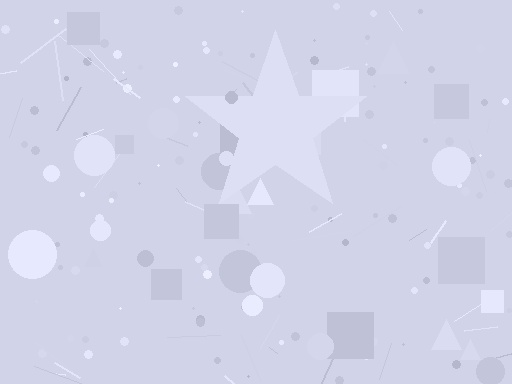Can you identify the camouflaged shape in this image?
The camouflaged shape is a star.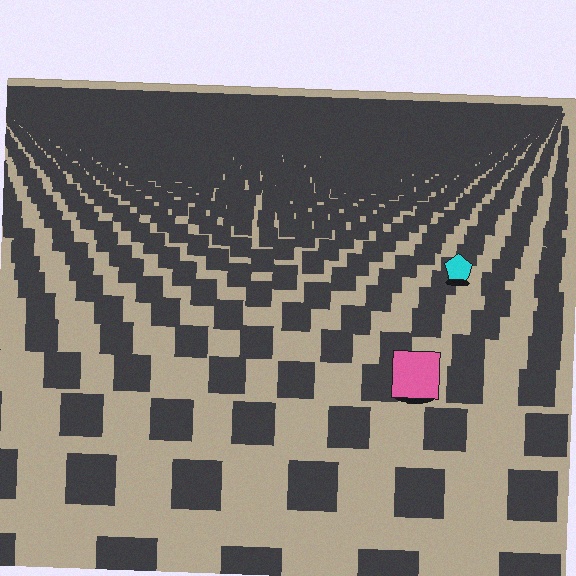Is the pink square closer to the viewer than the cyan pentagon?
Yes. The pink square is closer — you can tell from the texture gradient: the ground texture is coarser near it.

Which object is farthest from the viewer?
The cyan pentagon is farthest from the viewer. It appears smaller and the ground texture around it is denser.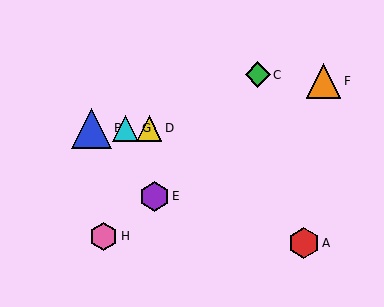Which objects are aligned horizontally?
Objects B, D, G are aligned horizontally.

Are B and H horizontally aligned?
No, B is at y≈128 and H is at y≈236.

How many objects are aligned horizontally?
3 objects (B, D, G) are aligned horizontally.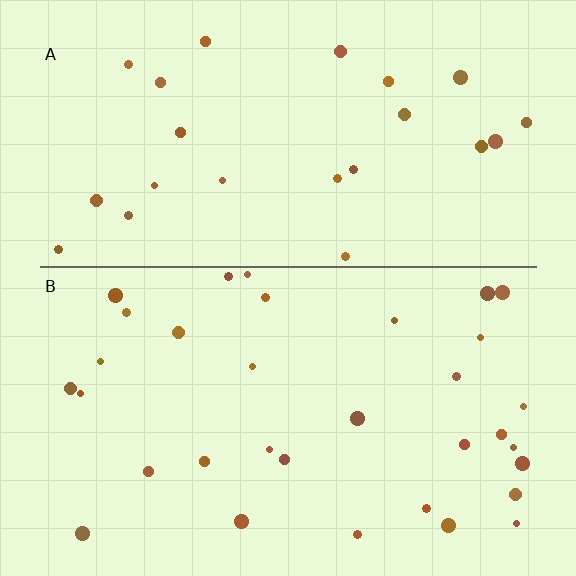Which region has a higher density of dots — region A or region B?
B (the bottom).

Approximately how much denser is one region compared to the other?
Approximately 1.4× — region B over region A.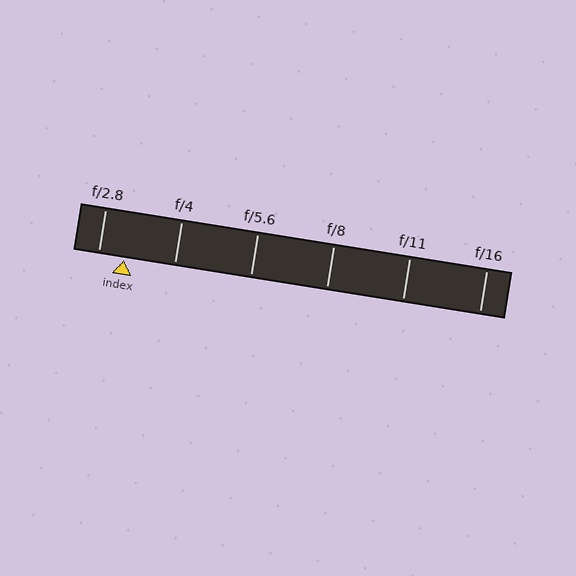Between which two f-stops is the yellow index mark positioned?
The index mark is between f/2.8 and f/4.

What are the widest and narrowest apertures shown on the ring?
The widest aperture shown is f/2.8 and the narrowest is f/16.